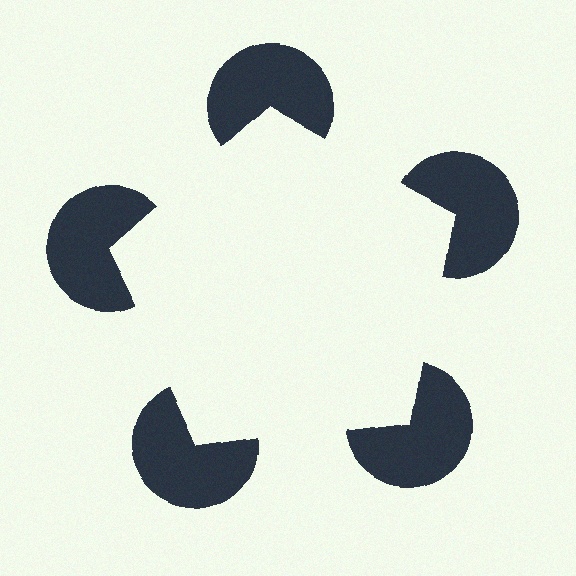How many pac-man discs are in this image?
There are 5 — one at each vertex of the illusory pentagon.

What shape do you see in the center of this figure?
An illusory pentagon — its edges are inferred from the aligned wedge cuts in the pac-man discs, not physically drawn.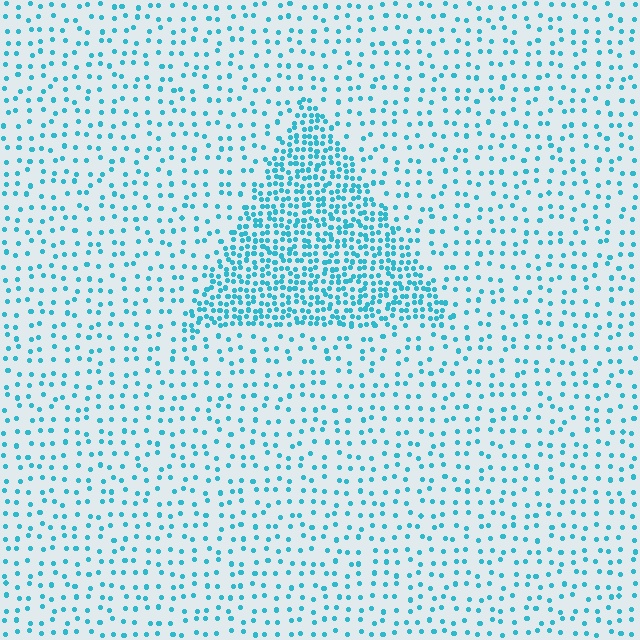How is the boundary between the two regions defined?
The boundary is defined by a change in element density (approximately 2.9x ratio). All elements are the same color, size, and shape.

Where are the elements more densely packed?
The elements are more densely packed inside the triangle boundary.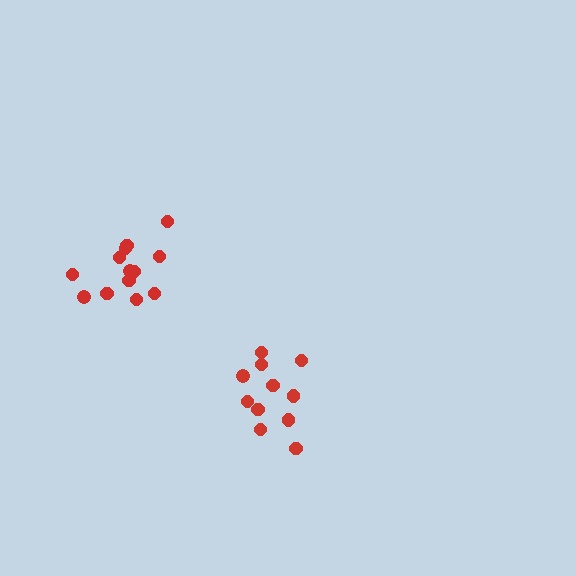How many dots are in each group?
Group 1: 13 dots, Group 2: 11 dots (24 total).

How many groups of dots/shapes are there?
There are 2 groups.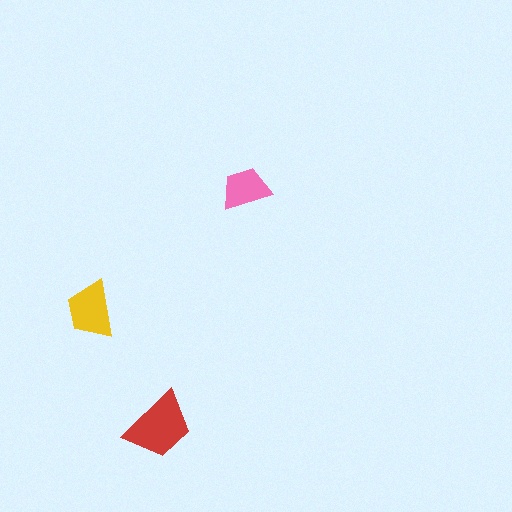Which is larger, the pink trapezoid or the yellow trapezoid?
The yellow one.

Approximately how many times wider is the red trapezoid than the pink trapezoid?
About 1.5 times wider.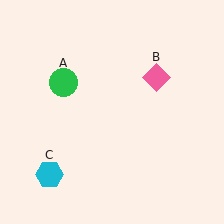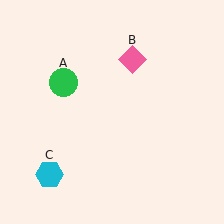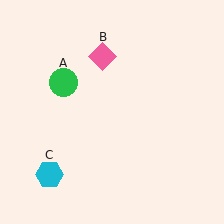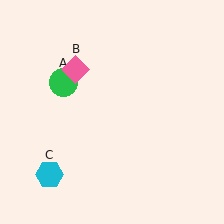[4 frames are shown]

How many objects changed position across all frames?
1 object changed position: pink diamond (object B).